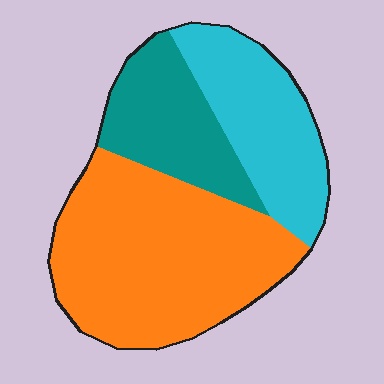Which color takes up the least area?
Teal, at roughly 20%.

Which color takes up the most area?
Orange, at roughly 50%.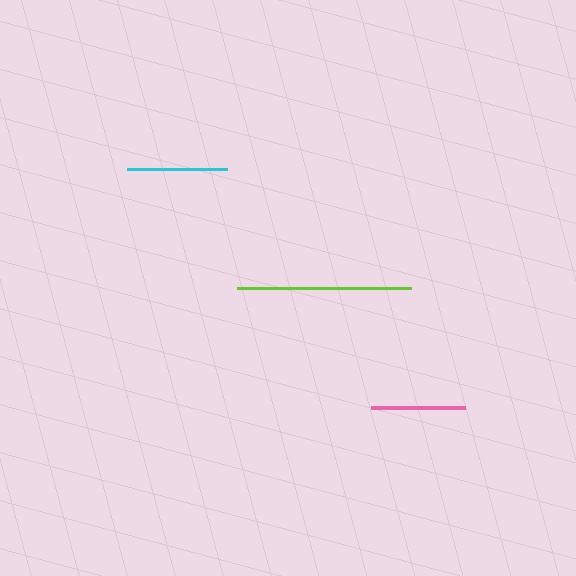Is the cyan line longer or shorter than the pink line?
The cyan line is longer than the pink line.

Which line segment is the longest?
The lime line is the longest at approximately 175 pixels.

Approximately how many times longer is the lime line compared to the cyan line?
The lime line is approximately 1.7 times the length of the cyan line.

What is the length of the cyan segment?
The cyan segment is approximately 100 pixels long.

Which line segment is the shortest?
The pink line is the shortest at approximately 93 pixels.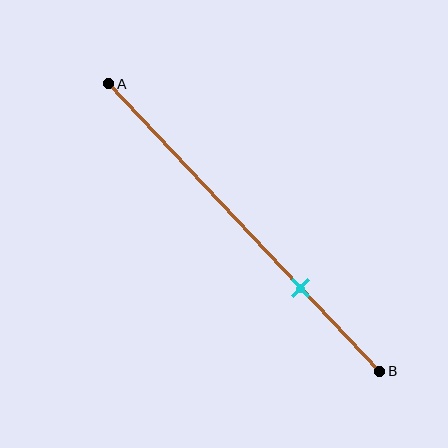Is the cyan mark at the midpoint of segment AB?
No, the mark is at about 70% from A, not at the 50% midpoint.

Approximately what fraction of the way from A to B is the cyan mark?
The cyan mark is approximately 70% of the way from A to B.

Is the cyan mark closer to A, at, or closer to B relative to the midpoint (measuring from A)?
The cyan mark is closer to point B than the midpoint of segment AB.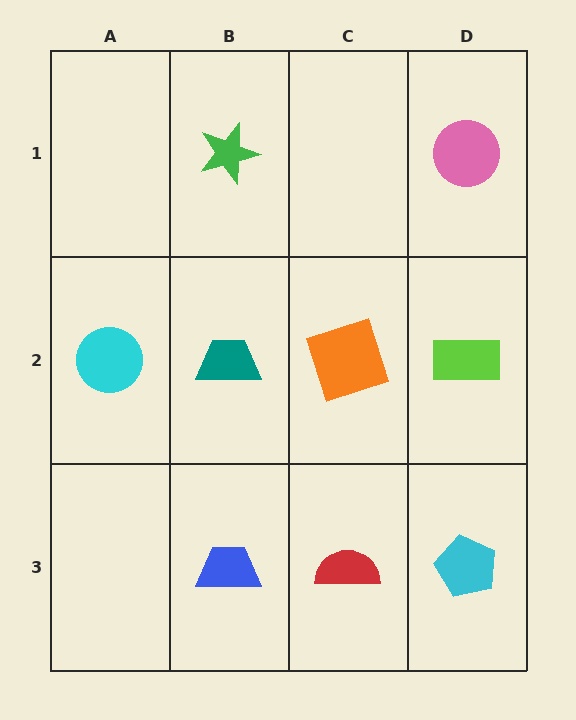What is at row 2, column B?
A teal trapezoid.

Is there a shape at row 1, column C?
No, that cell is empty.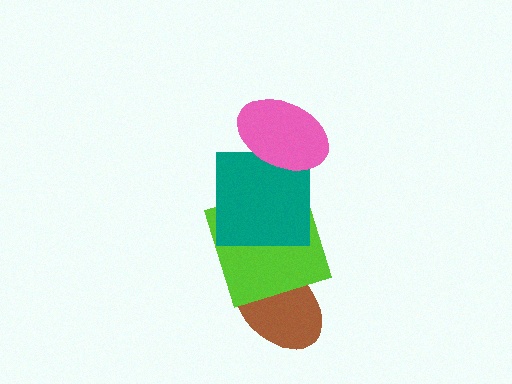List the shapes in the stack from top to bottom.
From top to bottom: the pink ellipse, the teal square, the lime square, the brown ellipse.